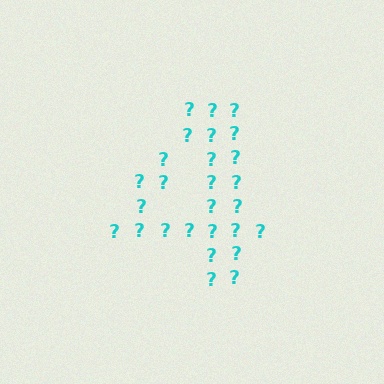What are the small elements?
The small elements are question marks.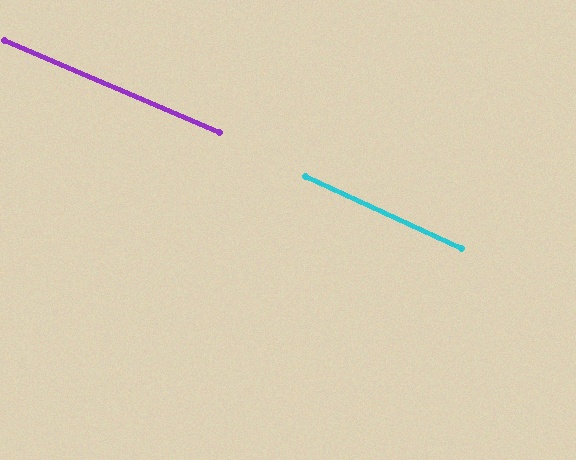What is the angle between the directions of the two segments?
Approximately 2 degrees.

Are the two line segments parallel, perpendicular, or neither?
Parallel — their directions differ by only 1.9°.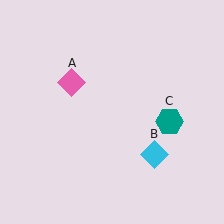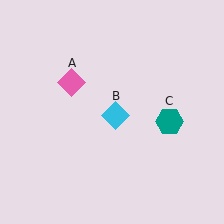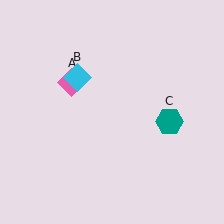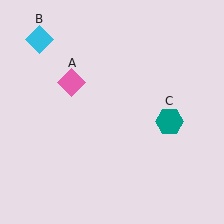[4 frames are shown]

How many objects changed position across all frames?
1 object changed position: cyan diamond (object B).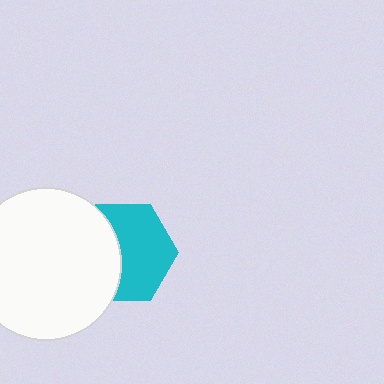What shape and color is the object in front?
The object in front is a white circle.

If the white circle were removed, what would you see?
You would see the complete cyan hexagon.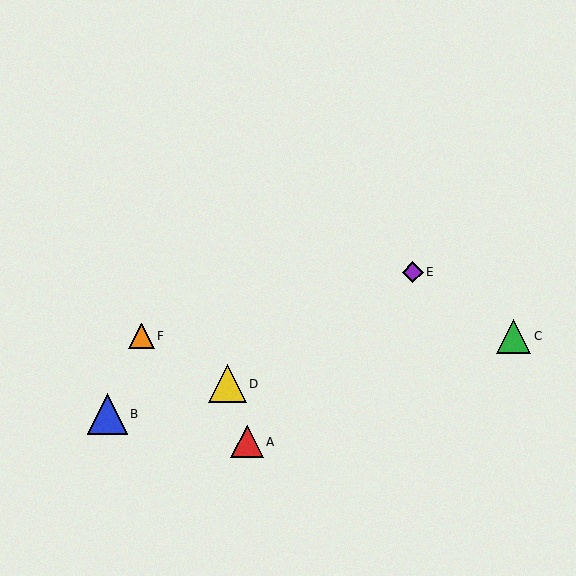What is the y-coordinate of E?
Object E is at y≈272.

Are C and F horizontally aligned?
Yes, both are at y≈336.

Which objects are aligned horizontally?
Objects C, F are aligned horizontally.